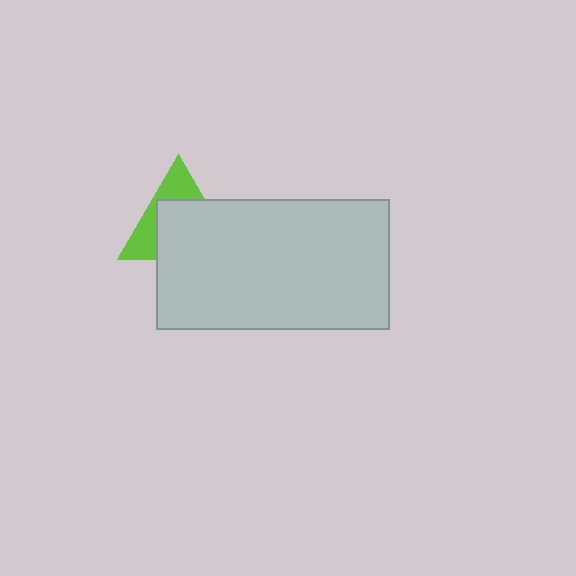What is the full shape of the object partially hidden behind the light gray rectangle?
The partially hidden object is a lime triangle.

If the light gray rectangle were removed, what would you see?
You would see the complete lime triangle.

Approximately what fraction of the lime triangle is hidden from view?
Roughly 62% of the lime triangle is hidden behind the light gray rectangle.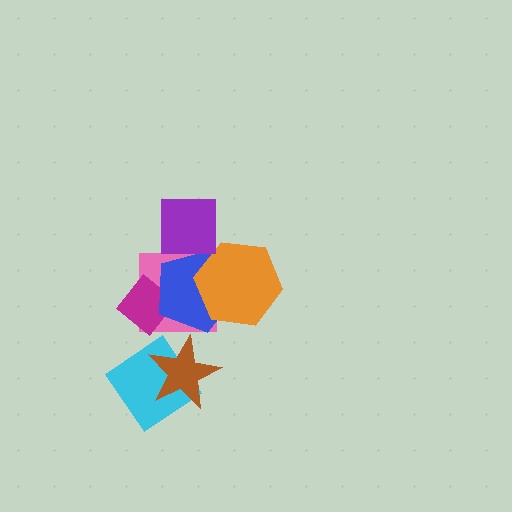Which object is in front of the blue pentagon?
The orange hexagon is in front of the blue pentagon.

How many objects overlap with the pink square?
3 objects overlap with the pink square.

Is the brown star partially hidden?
No, no other shape covers it.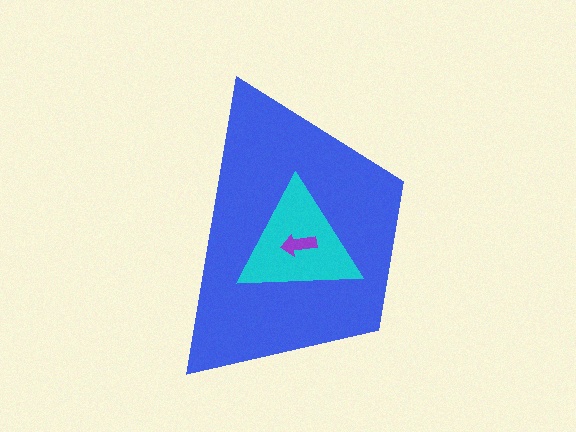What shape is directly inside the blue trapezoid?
The cyan triangle.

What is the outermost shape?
The blue trapezoid.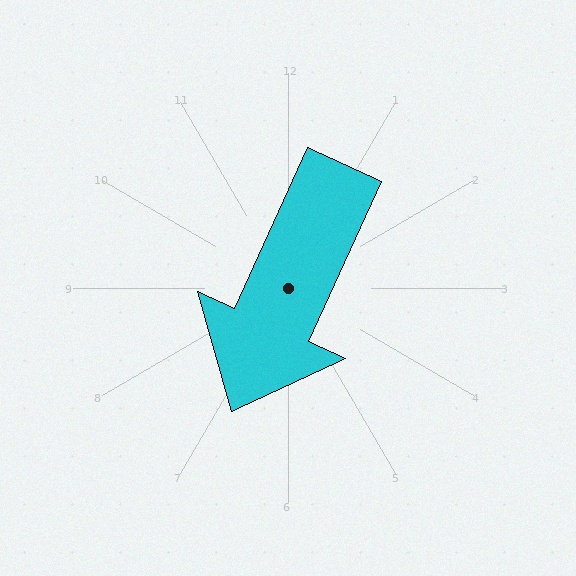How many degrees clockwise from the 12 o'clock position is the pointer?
Approximately 205 degrees.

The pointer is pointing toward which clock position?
Roughly 7 o'clock.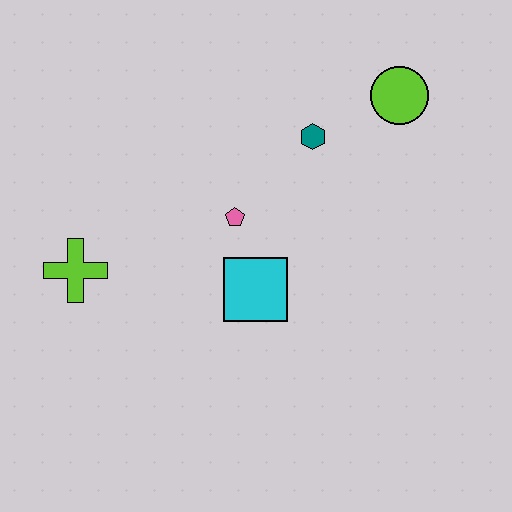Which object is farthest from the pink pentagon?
The lime circle is farthest from the pink pentagon.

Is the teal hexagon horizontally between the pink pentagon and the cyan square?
No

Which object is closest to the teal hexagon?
The lime circle is closest to the teal hexagon.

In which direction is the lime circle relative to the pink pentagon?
The lime circle is to the right of the pink pentagon.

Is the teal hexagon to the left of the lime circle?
Yes